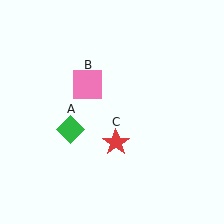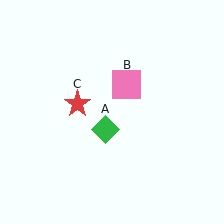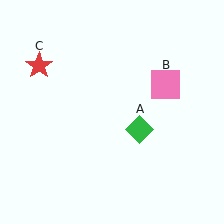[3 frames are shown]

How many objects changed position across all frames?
3 objects changed position: green diamond (object A), pink square (object B), red star (object C).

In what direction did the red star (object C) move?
The red star (object C) moved up and to the left.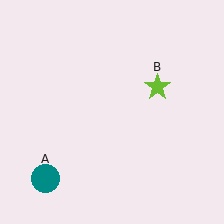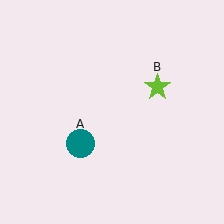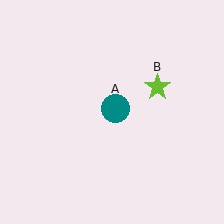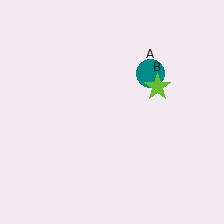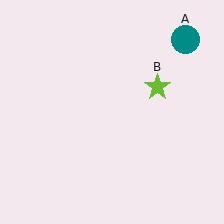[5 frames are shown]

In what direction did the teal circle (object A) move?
The teal circle (object A) moved up and to the right.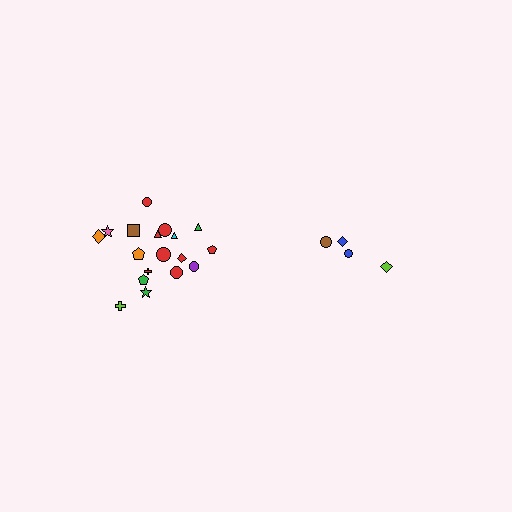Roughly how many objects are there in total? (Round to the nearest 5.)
Roughly 20 objects in total.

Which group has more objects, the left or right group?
The left group.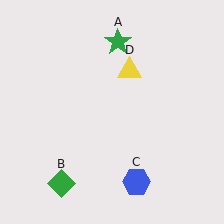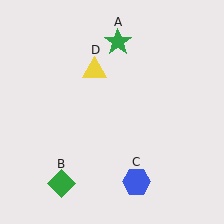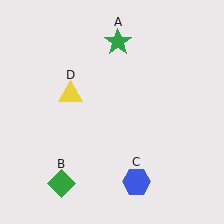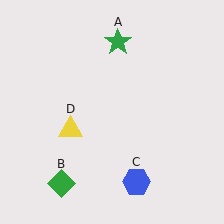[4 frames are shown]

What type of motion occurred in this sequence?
The yellow triangle (object D) rotated counterclockwise around the center of the scene.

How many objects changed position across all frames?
1 object changed position: yellow triangle (object D).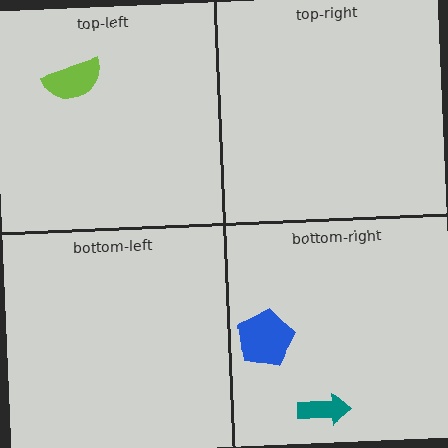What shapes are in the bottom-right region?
The blue pentagon, the teal arrow.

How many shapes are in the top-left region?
1.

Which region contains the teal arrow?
The bottom-right region.